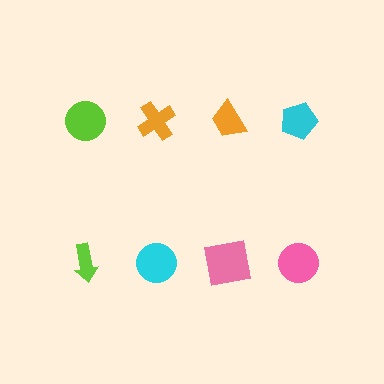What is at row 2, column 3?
A pink square.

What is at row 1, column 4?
A cyan pentagon.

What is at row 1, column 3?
An orange trapezoid.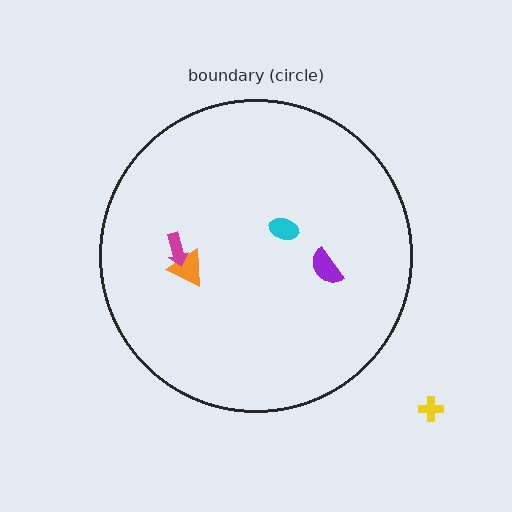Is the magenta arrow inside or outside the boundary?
Inside.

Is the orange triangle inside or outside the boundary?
Inside.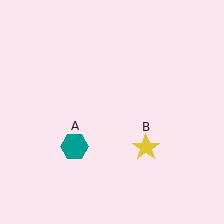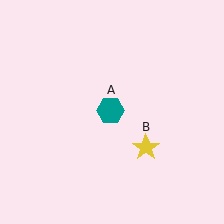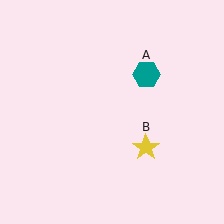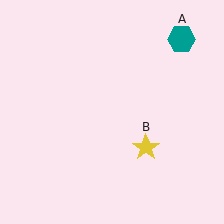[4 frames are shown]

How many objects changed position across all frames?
1 object changed position: teal hexagon (object A).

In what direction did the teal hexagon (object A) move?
The teal hexagon (object A) moved up and to the right.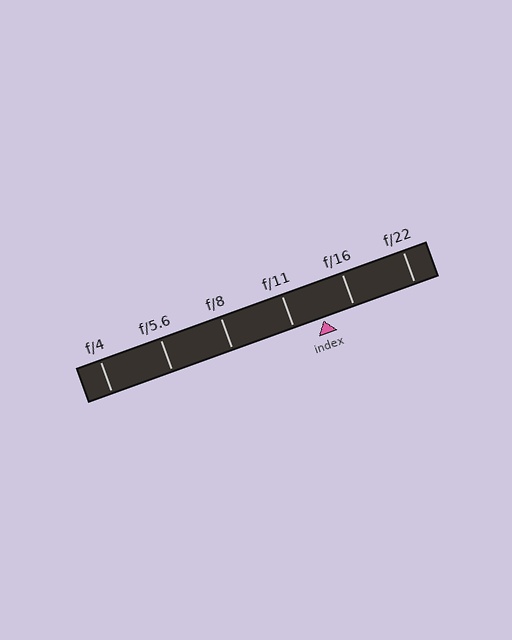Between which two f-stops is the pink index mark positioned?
The index mark is between f/11 and f/16.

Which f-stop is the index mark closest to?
The index mark is closest to f/11.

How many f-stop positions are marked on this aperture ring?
There are 6 f-stop positions marked.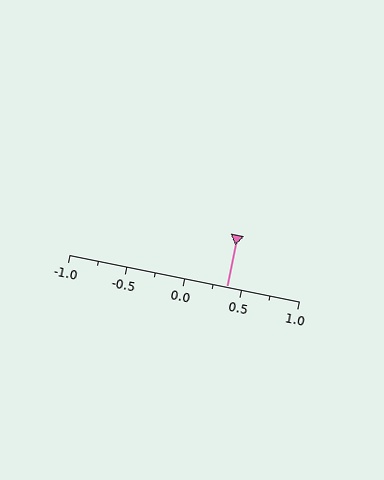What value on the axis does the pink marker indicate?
The marker indicates approximately 0.38.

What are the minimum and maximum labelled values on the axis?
The axis runs from -1.0 to 1.0.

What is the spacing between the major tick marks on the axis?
The major ticks are spaced 0.5 apart.